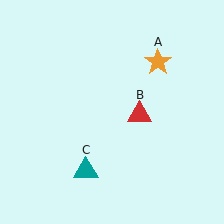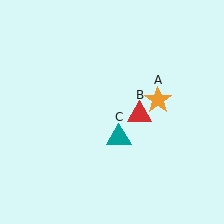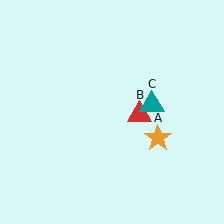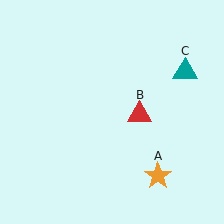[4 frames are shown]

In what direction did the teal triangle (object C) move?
The teal triangle (object C) moved up and to the right.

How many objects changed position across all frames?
2 objects changed position: orange star (object A), teal triangle (object C).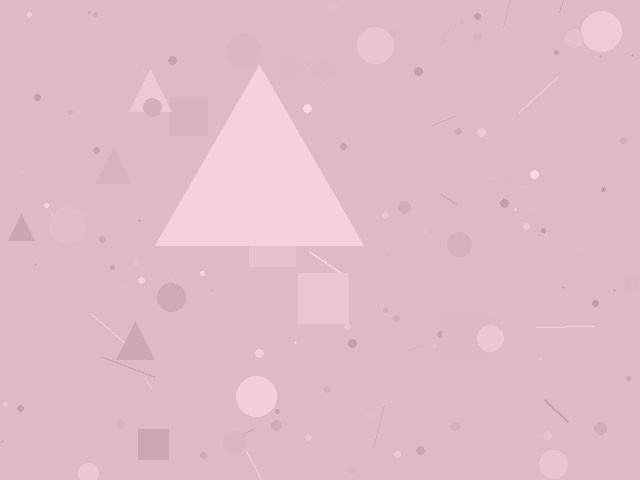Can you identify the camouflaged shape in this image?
The camouflaged shape is a triangle.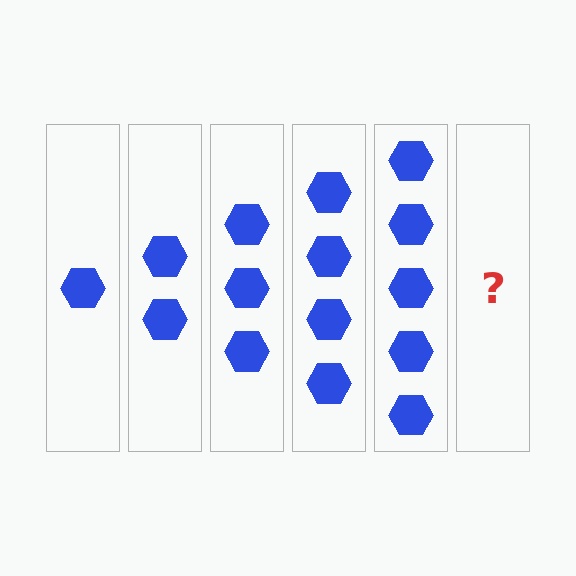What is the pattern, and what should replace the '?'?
The pattern is that each step adds one more hexagon. The '?' should be 6 hexagons.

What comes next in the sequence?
The next element should be 6 hexagons.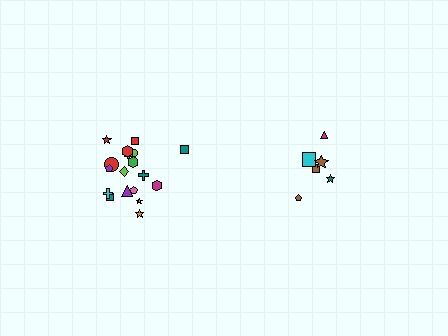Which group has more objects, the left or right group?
The left group.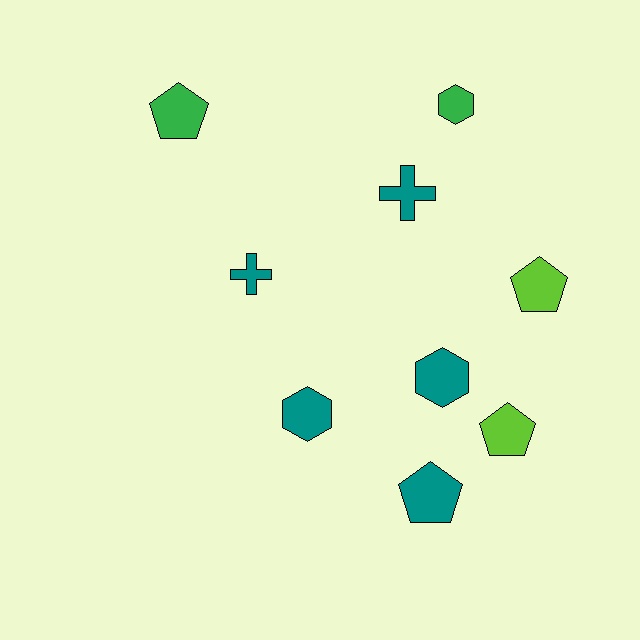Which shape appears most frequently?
Pentagon, with 4 objects.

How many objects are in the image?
There are 9 objects.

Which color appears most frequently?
Teal, with 5 objects.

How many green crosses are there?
There are no green crosses.